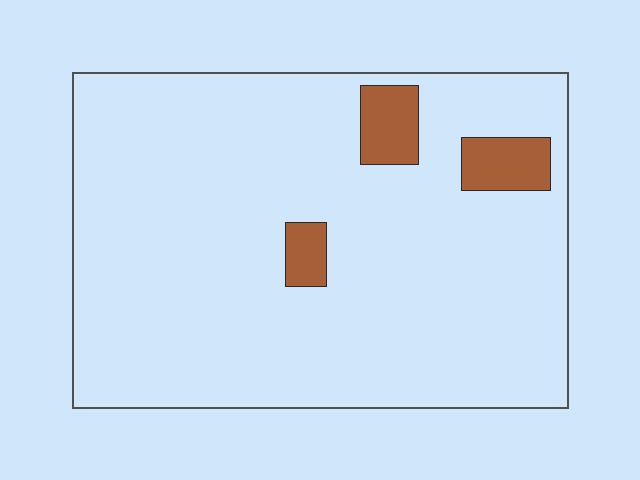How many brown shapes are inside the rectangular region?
3.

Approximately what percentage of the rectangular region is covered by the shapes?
Approximately 5%.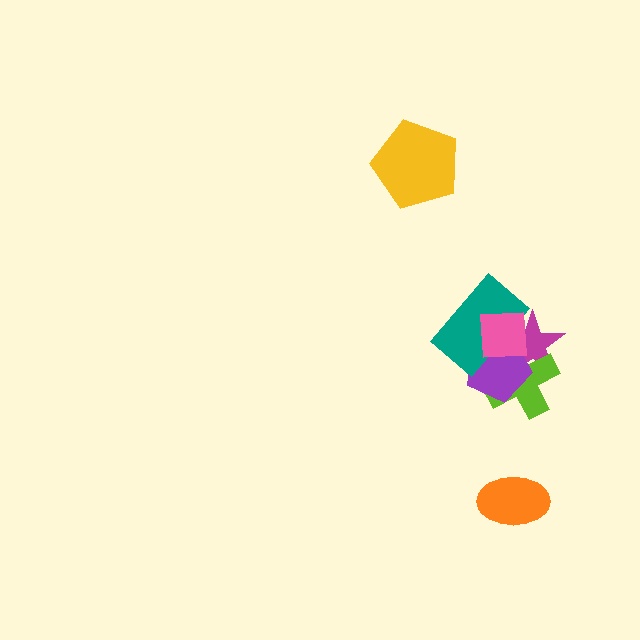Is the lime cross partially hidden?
Yes, it is partially covered by another shape.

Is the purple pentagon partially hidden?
Yes, it is partially covered by another shape.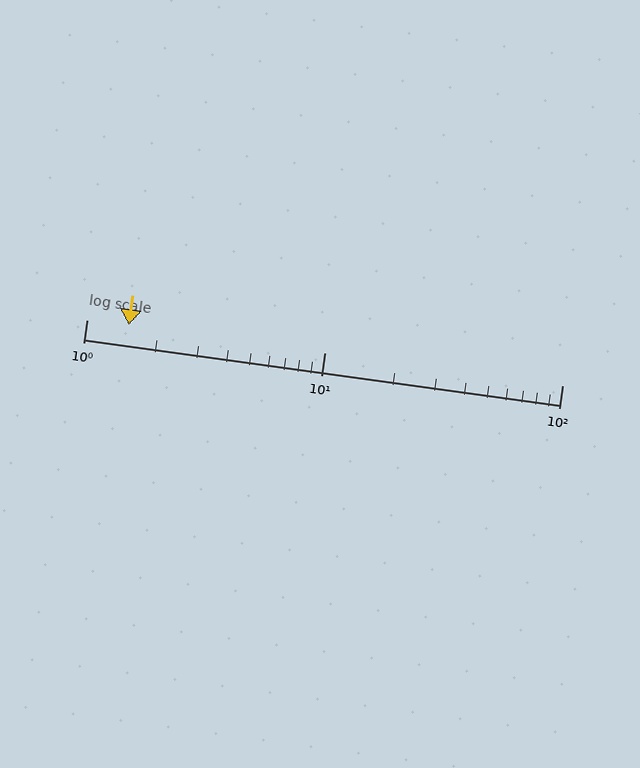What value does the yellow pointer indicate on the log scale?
The pointer indicates approximately 1.5.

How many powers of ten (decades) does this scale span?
The scale spans 2 decades, from 1 to 100.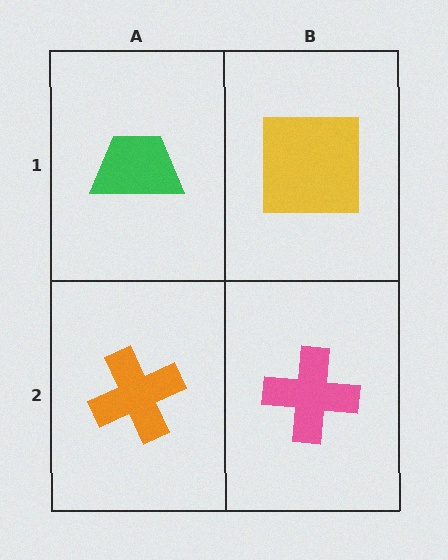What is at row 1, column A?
A green trapezoid.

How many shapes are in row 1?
2 shapes.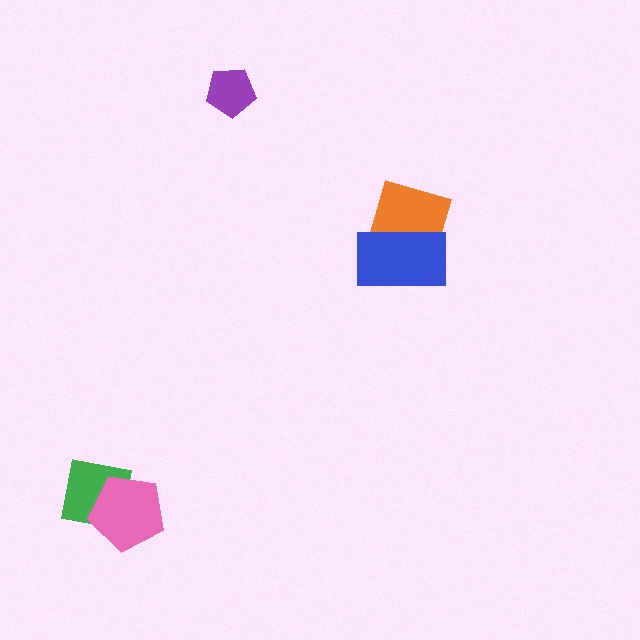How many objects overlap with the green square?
1 object overlaps with the green square.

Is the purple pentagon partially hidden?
No, no other shape covers it.